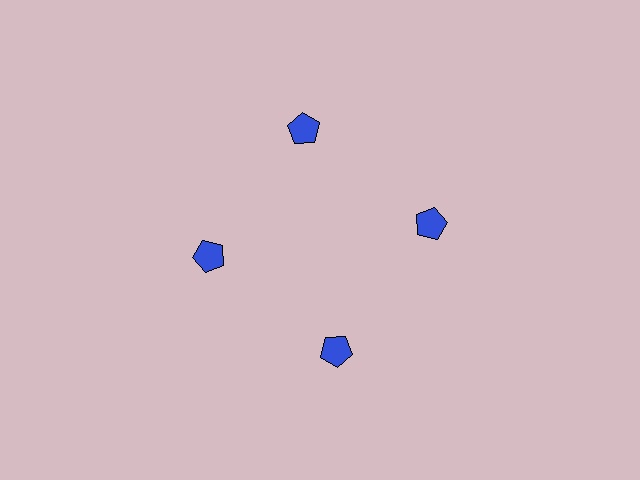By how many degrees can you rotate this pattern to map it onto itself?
The pattern maps onto itself every 90 degrees of rotation.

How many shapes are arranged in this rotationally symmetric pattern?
There are 4 shapes, arranged in 4 groups of 1.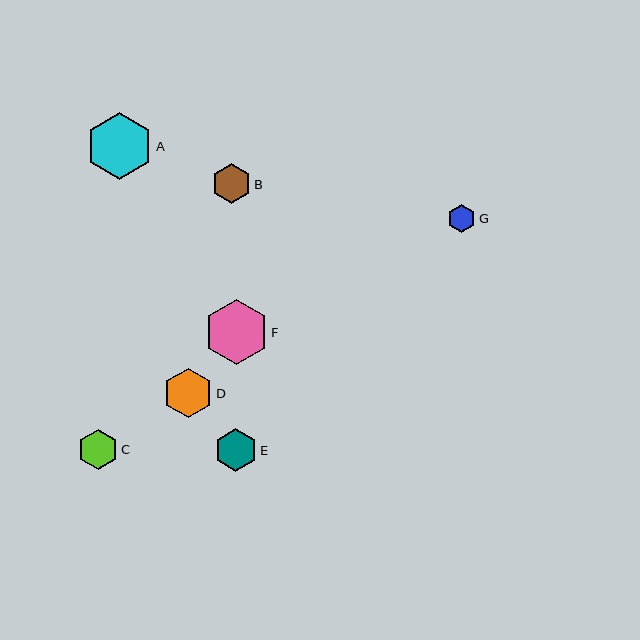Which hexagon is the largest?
Hexagon A is the largest with a size of approximately 67 pixels.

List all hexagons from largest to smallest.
From largest to smallest: A, F, D, E, C, B, G.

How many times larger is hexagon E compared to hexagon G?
Hexagon E is approximately 1.5 times the size of hexagon G.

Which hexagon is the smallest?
Hexagon G is the smallest with a size of approximately 28 pixels.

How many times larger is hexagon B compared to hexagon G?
Hexagon B is approximately 1.4 times the size of hexagon G.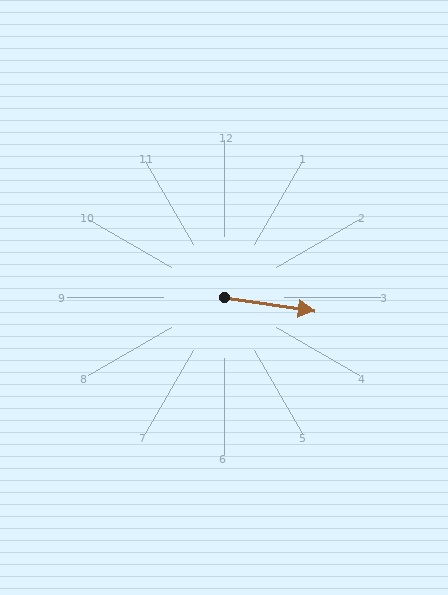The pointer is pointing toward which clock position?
Roughly 3 o'clock.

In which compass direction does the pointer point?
East.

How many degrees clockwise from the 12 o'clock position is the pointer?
Approximately 98 degrees.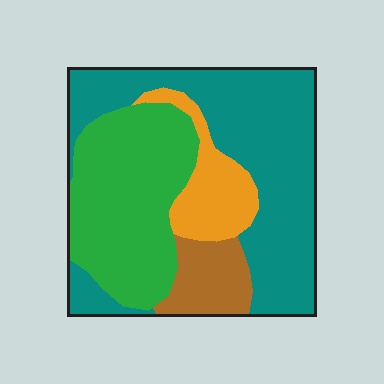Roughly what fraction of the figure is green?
Green covers 33% of the figure.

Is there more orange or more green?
Green.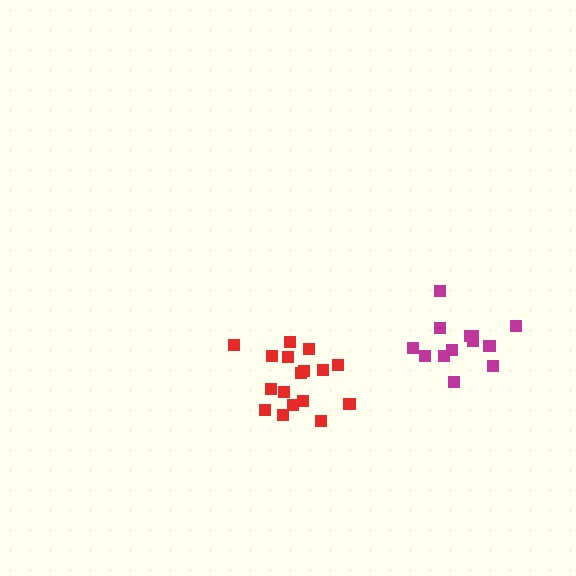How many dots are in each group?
Group 1: 17 dots, Group 2: 13 dots (30 total).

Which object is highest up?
The magenta cluster is topmost.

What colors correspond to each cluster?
The clusters are colored: red, magenta.